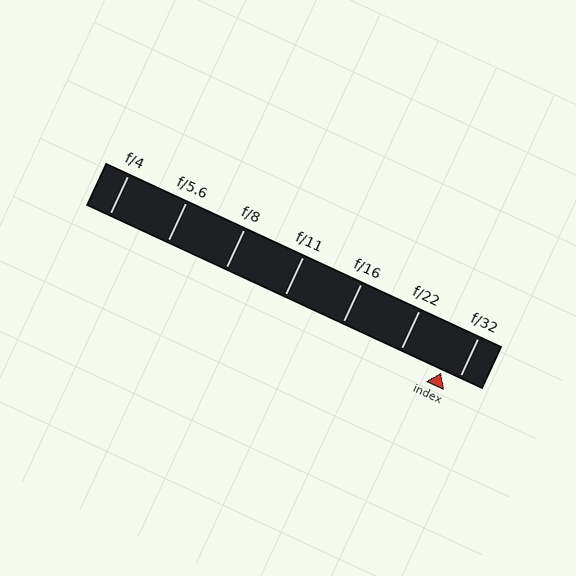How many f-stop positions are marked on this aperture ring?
There are 7 f-stop positions marked.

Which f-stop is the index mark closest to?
The index mark is closest to f/32.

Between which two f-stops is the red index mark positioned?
The index mark is between f/22 and f/32.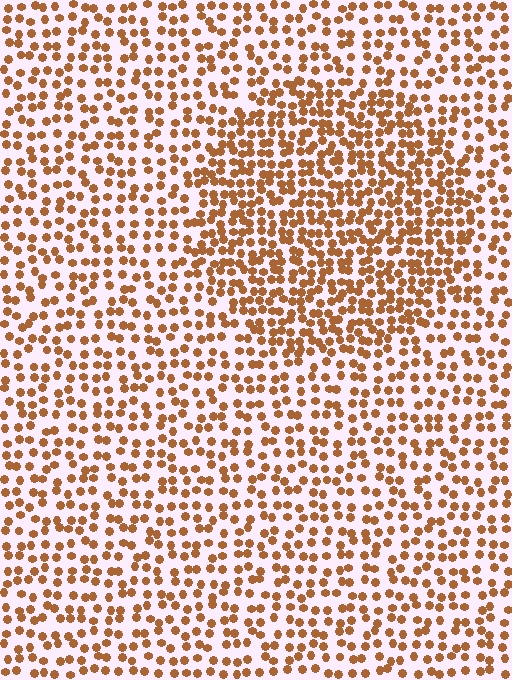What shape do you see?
I see a circle.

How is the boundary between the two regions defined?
The boundary is defined by a change in element density (approximately 1.7x ratio). All elements are the same color, size, and shape.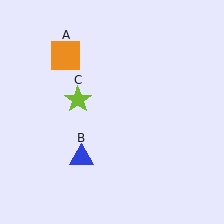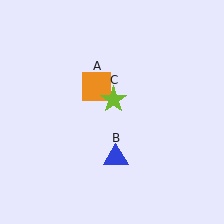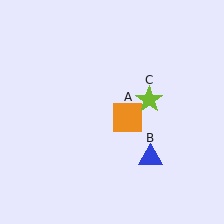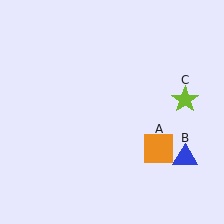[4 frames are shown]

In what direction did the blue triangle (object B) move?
The blue triangle (object B) moved right.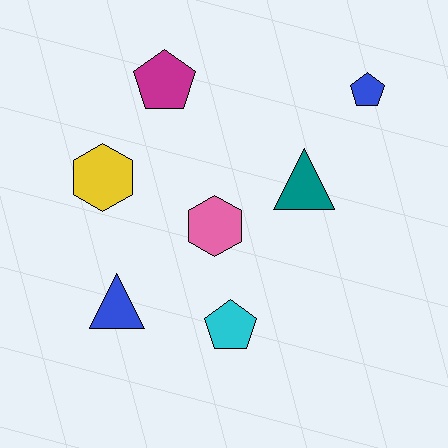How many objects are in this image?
There are 7 objects.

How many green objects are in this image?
There are no green objects.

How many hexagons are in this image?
There are 2 hexagons.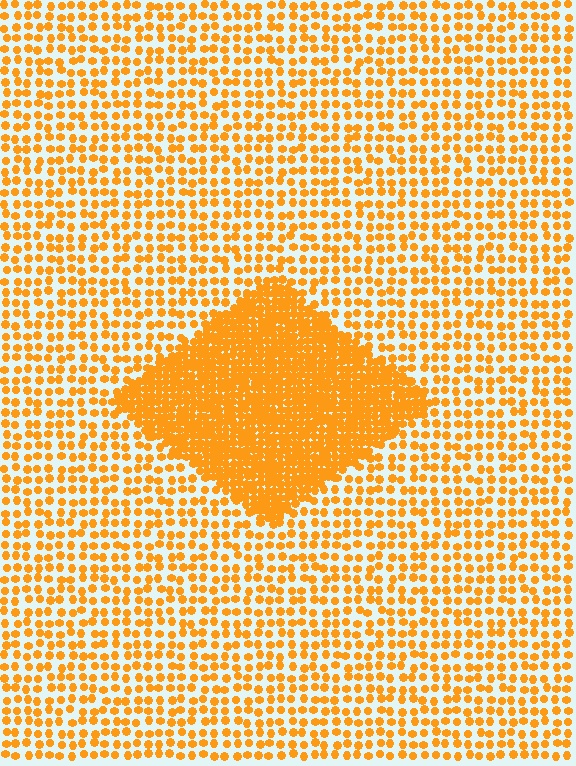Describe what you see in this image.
The image contains small orange elements arranged at two different densities. A diamond-shaped region is visible where the elements are more densely packed than the surrounding area.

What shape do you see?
I see a diamond.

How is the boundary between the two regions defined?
The boundary is defined by a change in element density (approximately 2.7x ratio). All elements are the same color, size, and shape.